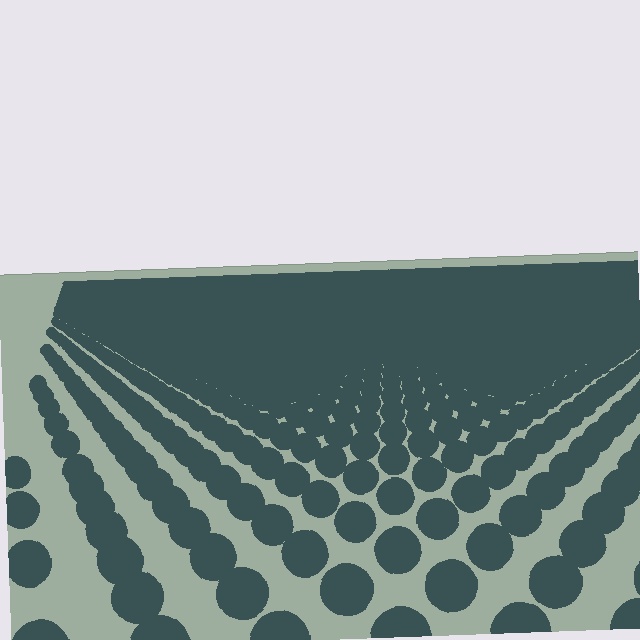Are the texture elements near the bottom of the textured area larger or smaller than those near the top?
Larger. Near the bottom, elements are closer to the viewer and appear at a bigger on-screen size.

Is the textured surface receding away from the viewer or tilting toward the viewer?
The surface is receding away from the viewer. Texture elements get smaller and denser toward the top.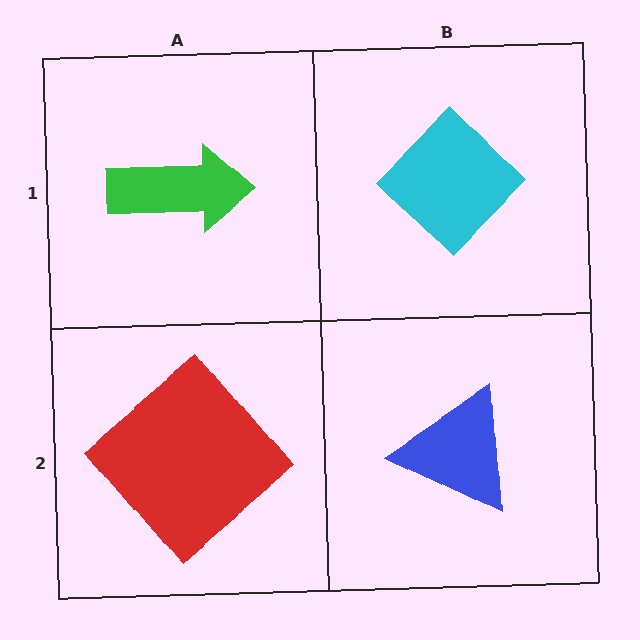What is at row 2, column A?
A red diamond.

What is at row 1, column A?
A green arrow.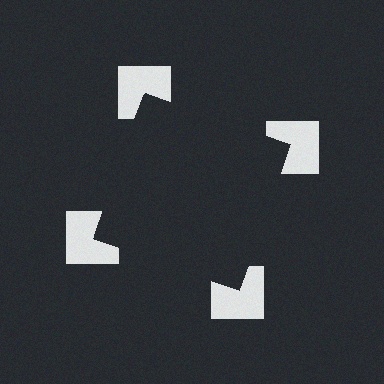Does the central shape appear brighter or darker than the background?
It typically appears slightly darker than the background, even though no actual brightness change is drawn.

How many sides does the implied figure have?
4 sides.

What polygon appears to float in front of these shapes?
An illusory square — its edges are inferred from the aligned wedge cuts in the notched squares, not physically drawn.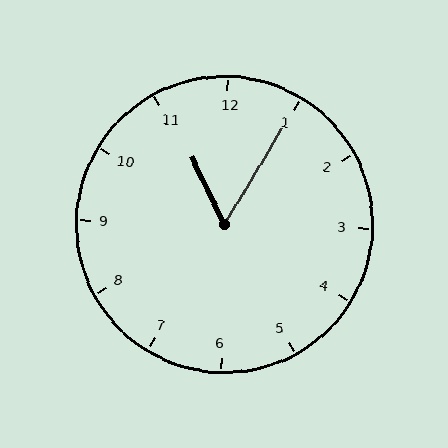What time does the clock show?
11:05.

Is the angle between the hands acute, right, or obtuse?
It is acute.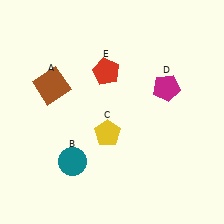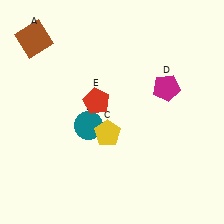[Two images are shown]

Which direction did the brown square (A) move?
The brown square (A) moved up.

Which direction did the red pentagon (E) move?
The red pentagon (E) moved down.